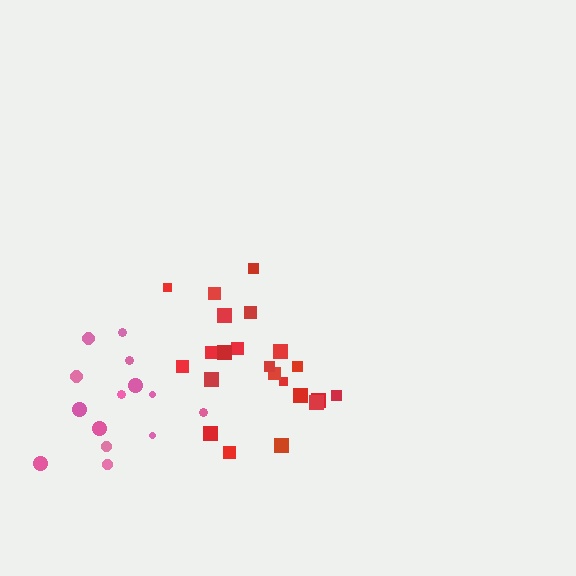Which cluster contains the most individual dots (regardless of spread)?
Red (22).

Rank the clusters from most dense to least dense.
pink, red.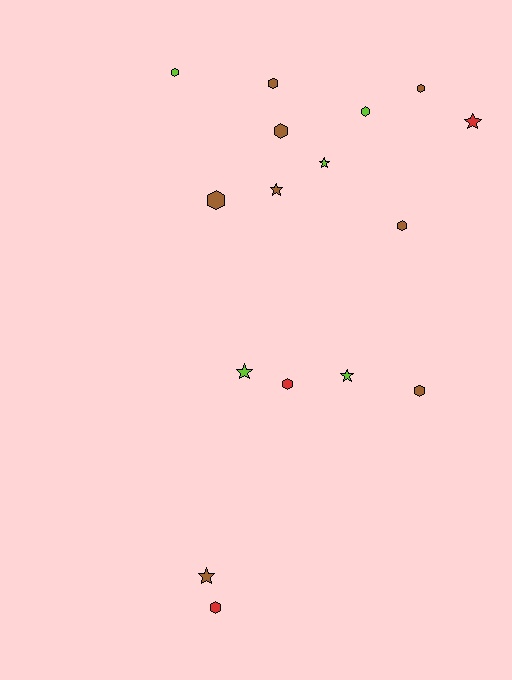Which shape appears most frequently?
Hexagon, with 10 objects.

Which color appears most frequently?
Brown, with 8 objects.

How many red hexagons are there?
There are 2 red hexagons.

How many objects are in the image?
There are 16 objects.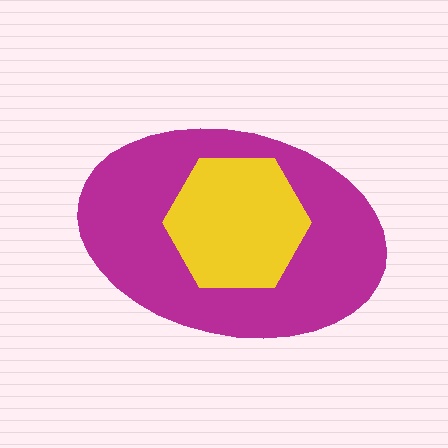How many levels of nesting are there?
2.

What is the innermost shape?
The yellow hexagon.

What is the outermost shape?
The magenta ellipse.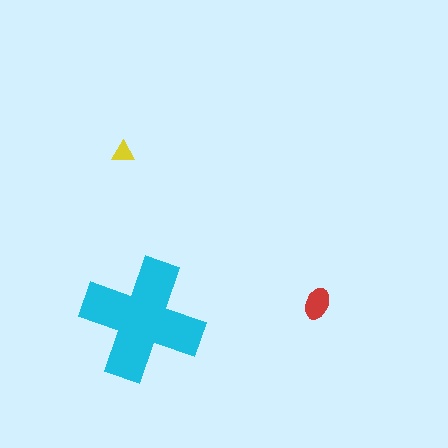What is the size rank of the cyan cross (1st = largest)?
1st.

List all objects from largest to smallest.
The cyan cross, the red ellipse, the yellow triangle.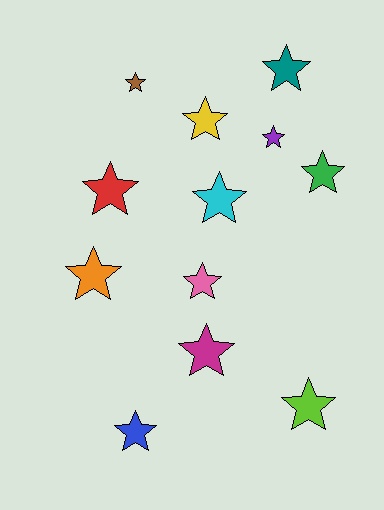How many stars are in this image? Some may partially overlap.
There are 12 stars.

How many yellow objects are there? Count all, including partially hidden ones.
There is 1 yellow object.